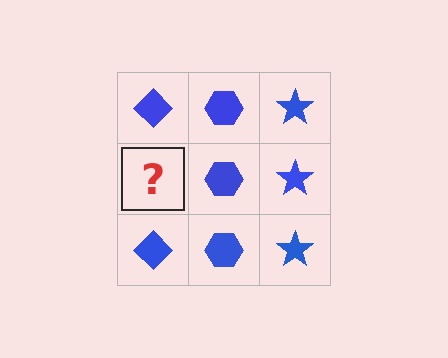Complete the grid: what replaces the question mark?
The question mark should be replaced with a blue diamond.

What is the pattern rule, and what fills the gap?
The rule is that each column has a consistent shape. The gap should be filled with a blue diamond.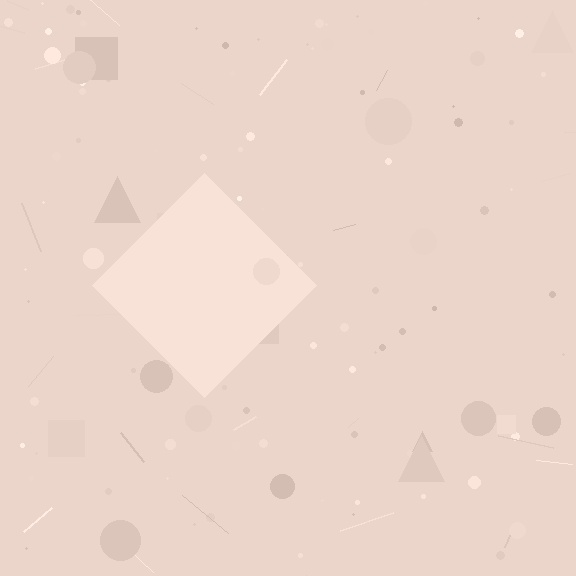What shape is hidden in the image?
A diamond is hidden in the image.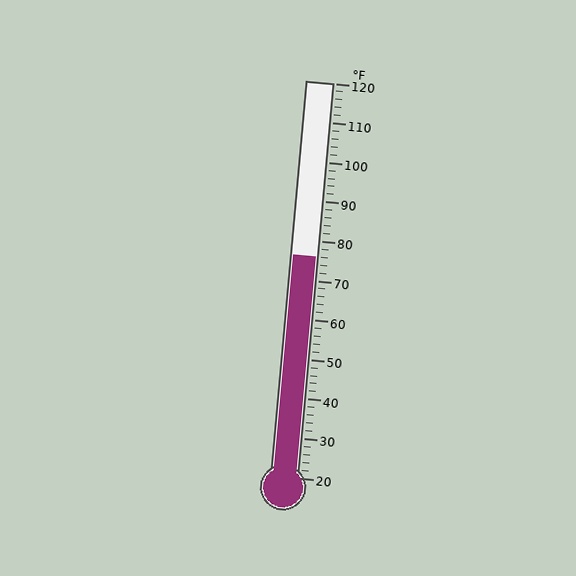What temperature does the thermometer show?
The thermometer shows approximately 76°F.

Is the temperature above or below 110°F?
The temperature is below 110°F.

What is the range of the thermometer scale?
The thermometer scale ranges from 20°F to 120°F.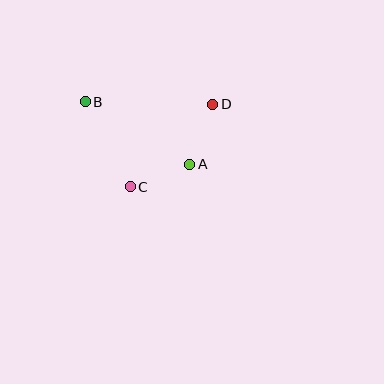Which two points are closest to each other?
Points A and C are closest to each other.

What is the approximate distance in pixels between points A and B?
The distance between A and B is approximately 122 pixels.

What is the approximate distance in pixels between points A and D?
The distance between A and D is approximately 64 pixels.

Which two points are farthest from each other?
Points B and D are farthest from each other.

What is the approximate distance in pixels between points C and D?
The distance between C and D is approximately 117 pixels.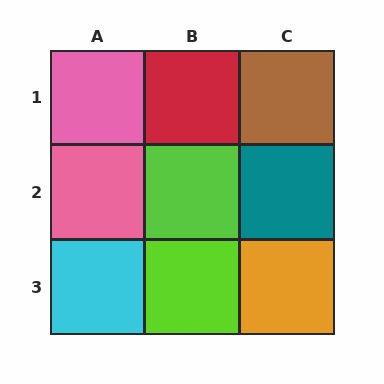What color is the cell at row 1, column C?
Brown.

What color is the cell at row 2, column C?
Teal.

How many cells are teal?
1 cell is teal.